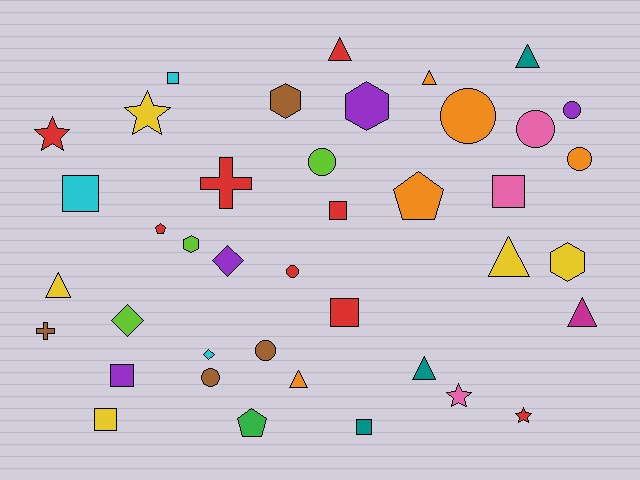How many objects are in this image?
There are 40 objects.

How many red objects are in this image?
There are 8 red objects.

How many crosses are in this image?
There are 2 crosses.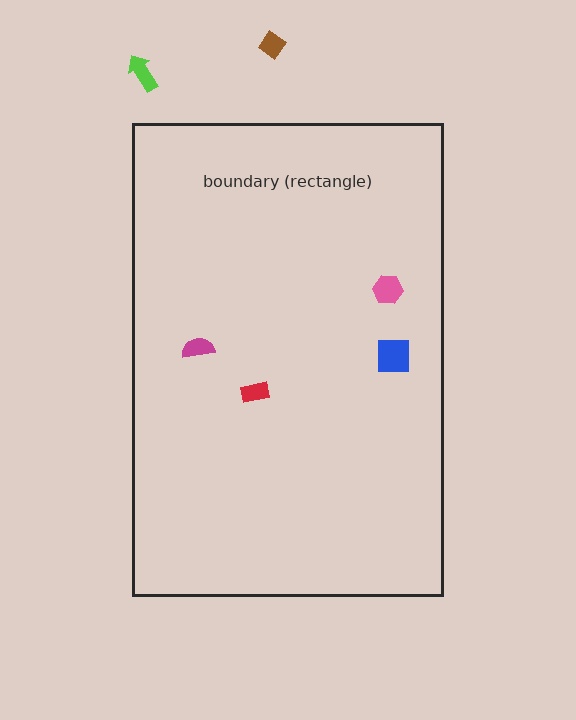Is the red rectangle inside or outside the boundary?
Inside.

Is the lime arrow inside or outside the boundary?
Outside.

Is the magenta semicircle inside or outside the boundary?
Inside.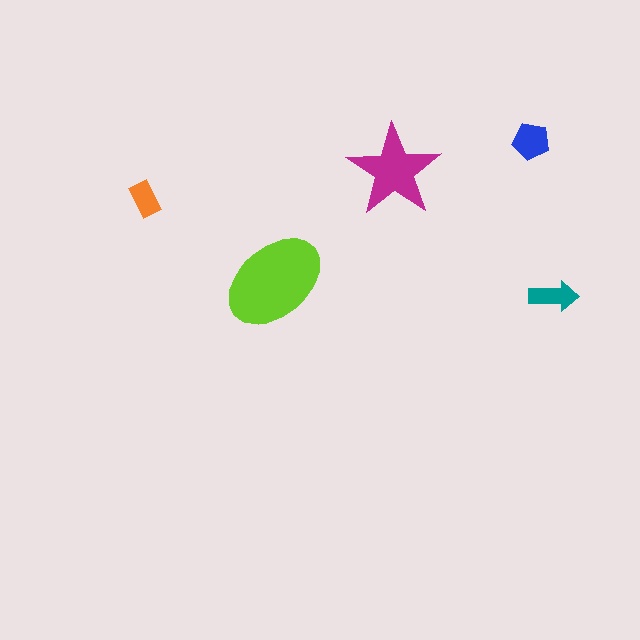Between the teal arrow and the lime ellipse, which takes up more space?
The lime ellipse.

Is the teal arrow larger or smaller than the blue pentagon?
Smaller.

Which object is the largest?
The lime ellipse.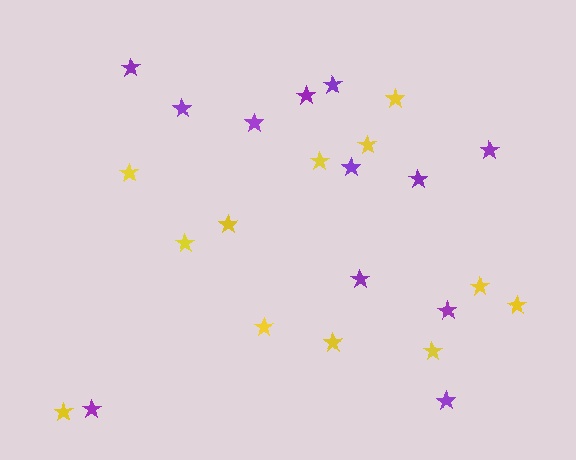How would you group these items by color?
There are 2 groups: one group of purple stars (12) and one group of yellow stars (12).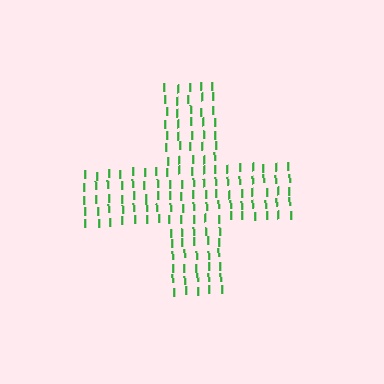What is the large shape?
The large shape is a cross.